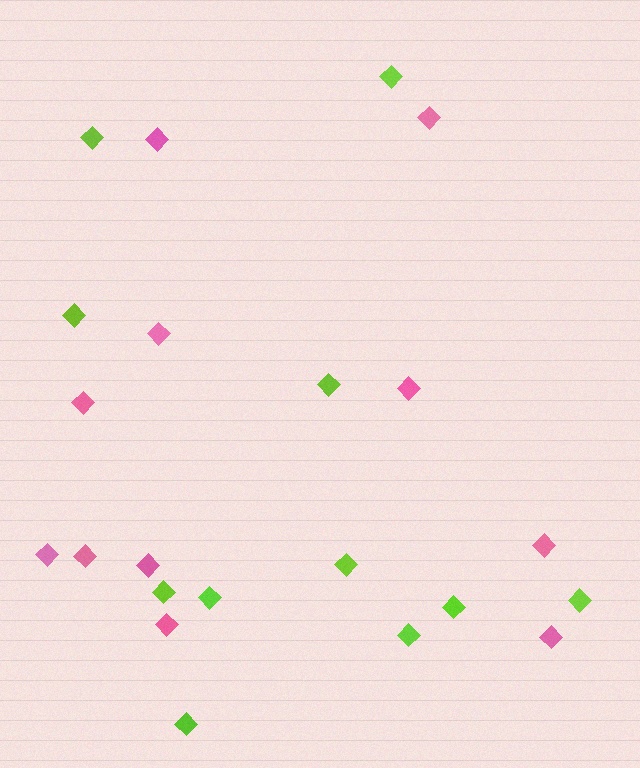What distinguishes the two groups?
There are 2 groups: one group of pink diamonds (11) and one group of lime diamonds (11).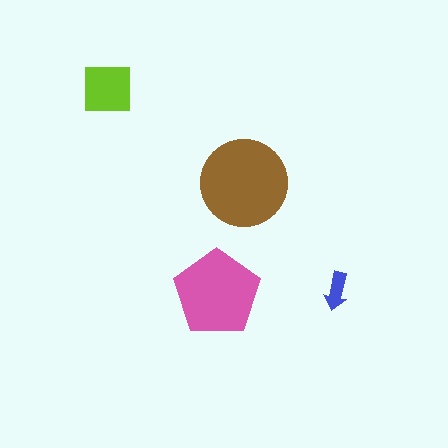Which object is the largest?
The brown circle.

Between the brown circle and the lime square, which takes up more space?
The brown circle.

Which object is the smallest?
The blue arrow.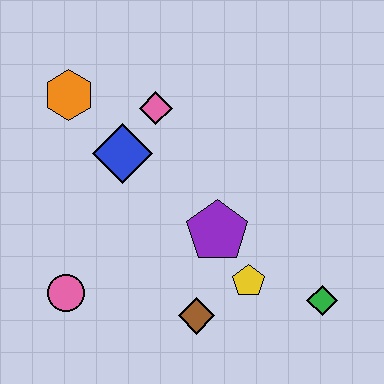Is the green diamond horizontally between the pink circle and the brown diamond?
No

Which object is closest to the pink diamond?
The blue diamond is closest to the pink diamond.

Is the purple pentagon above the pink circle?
Yes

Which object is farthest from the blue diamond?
The green diamond is farthest from the blue diamond.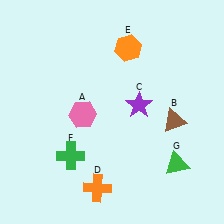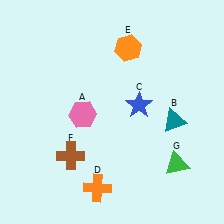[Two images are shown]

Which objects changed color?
B changed from brown to teal. C changed from purple to blue. F changed from green to brown.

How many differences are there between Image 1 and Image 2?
There are 3 differences between the two images.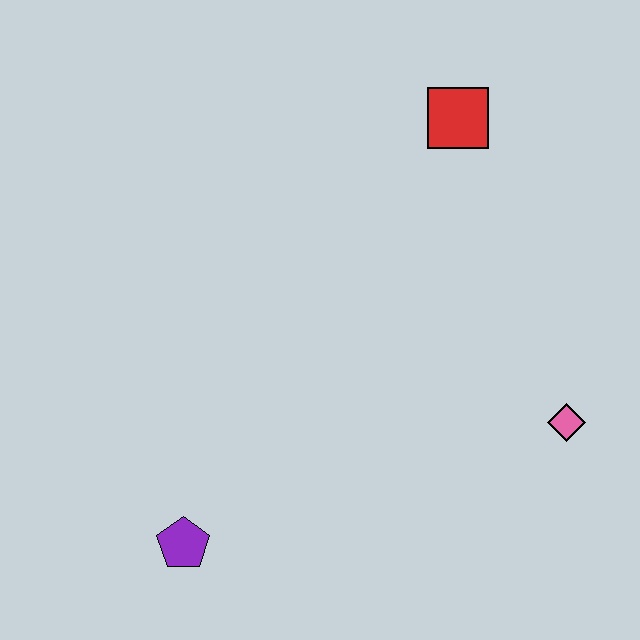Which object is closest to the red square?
The pink diamond is closest to the red square.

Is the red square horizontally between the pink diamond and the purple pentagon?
Yes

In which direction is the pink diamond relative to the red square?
The pink diamond is below the red square.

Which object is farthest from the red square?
The purple pentagon is farthest from the red square.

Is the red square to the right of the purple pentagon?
Yes